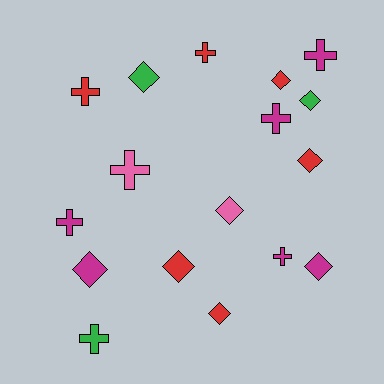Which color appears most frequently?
Red, with 6 objects.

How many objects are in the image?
There are 17 objects.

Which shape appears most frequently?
Diamond, with 9 objects.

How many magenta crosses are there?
There are 4 magenta crosses.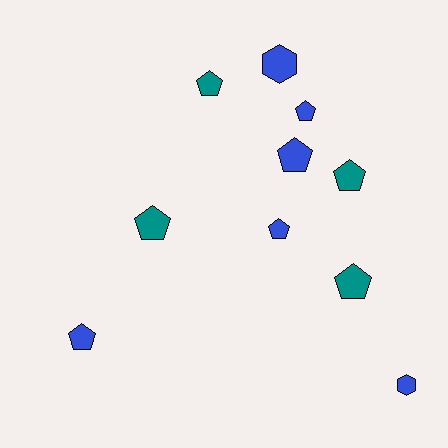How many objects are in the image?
There are 10 objects.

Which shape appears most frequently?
Pentagon, with 8 objects.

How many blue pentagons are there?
There are 4 blue pentagons.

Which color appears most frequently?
Blue, with 6 objects.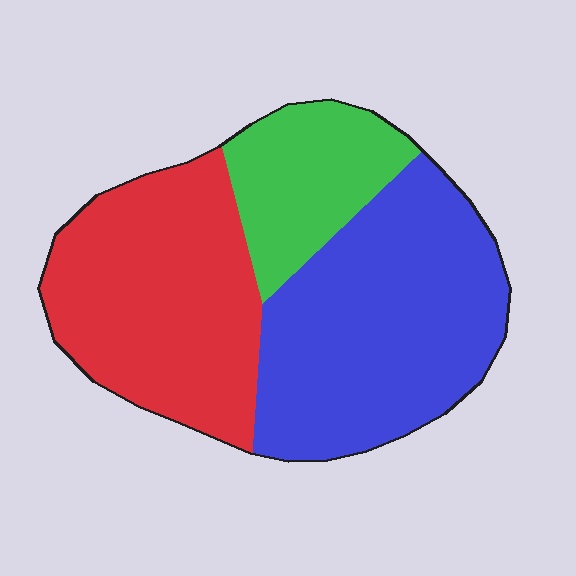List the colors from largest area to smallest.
From largest to smallest: blue, red, green.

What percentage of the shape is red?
Red takes up about three eighths (3/8) of the shape.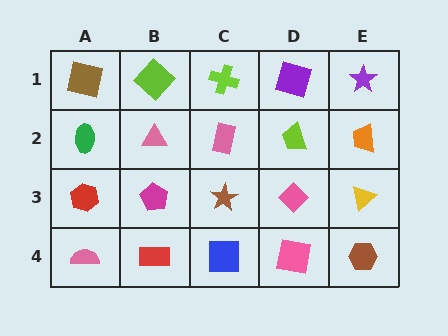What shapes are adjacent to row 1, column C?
A pink rectangle (row 2, column C), a lime diamond (row 1, column B), a purple square (row 1, column D).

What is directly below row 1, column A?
A green ellipse.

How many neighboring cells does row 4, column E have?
2.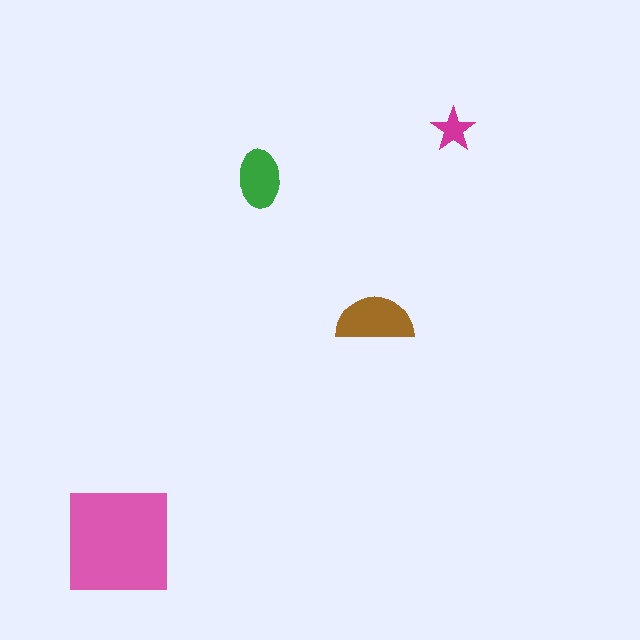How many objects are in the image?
There are 4 objects in the image.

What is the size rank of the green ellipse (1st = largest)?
3rd.